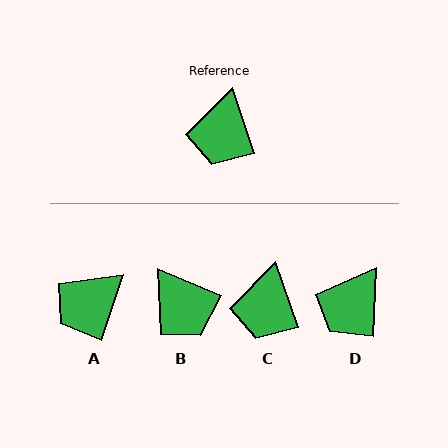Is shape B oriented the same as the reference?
No, it is off by about 48 degrees.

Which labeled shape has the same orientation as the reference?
C.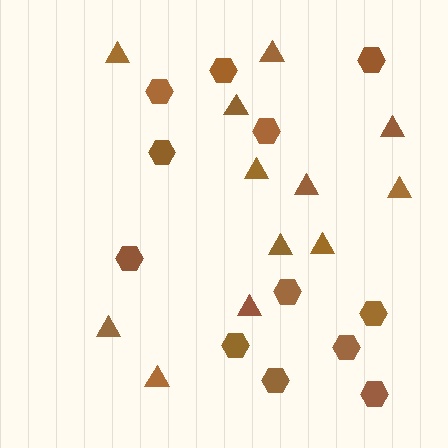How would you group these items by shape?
There are 2 groups: one group of triangles (12) and one group of hexagons (12).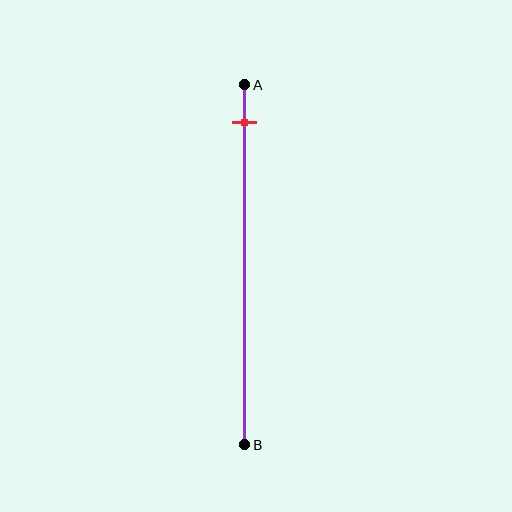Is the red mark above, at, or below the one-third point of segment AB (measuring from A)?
The red mark is above the one-third point of segment AB.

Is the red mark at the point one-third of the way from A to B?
No, the mark is at about 10% from A, not at the 33% one-third point.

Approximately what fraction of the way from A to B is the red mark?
The red mark is approximately 10% of the way from A to B.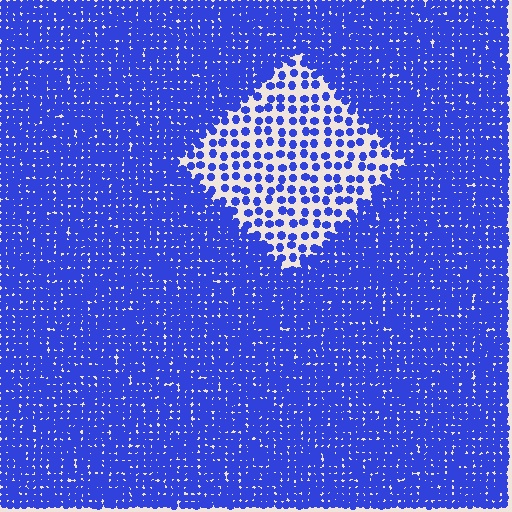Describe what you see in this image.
The image contains small blue elements arranged at two different densities. A diamond-shaped region is visible where the elements are less densely packed than the surrounding area.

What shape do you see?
I see a diamond.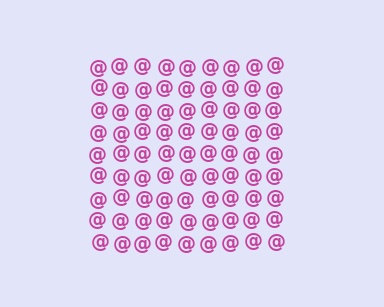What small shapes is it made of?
It is made of small at signs.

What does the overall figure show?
The overall figure shows a square.